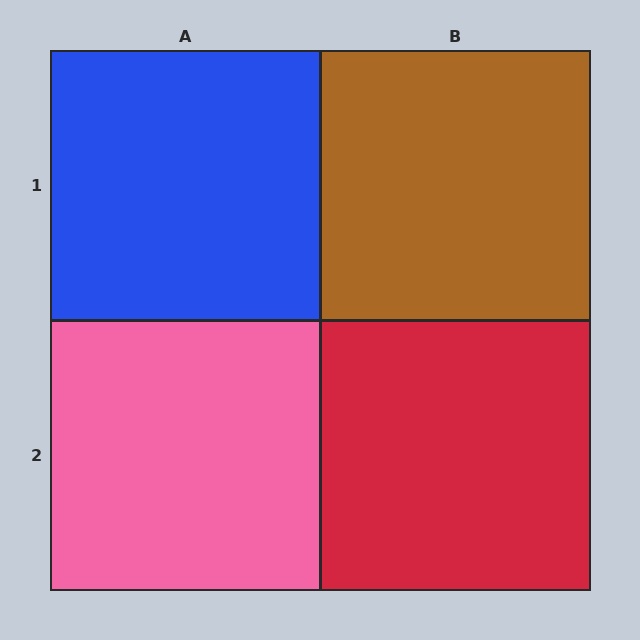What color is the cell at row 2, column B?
Red.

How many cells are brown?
1 cell is brown.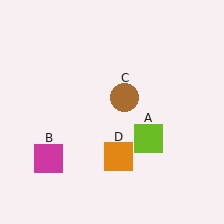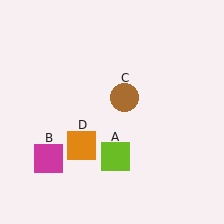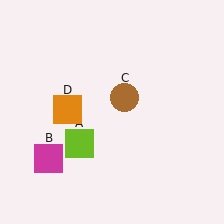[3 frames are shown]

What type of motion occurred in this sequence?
The lime square (object A), orange square (object D) rotated clockwise around the center of the scene.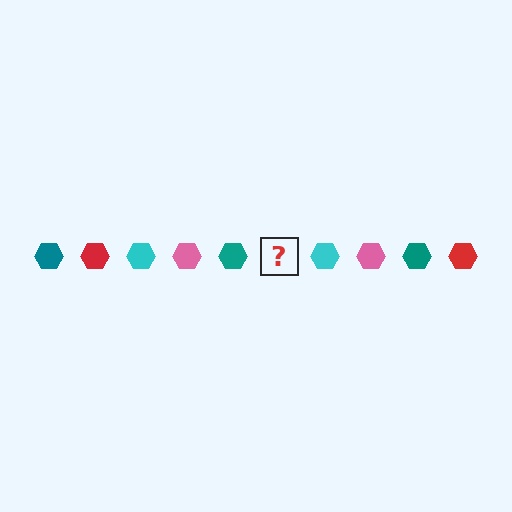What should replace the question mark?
The question mark should be replaced with a red hexagon.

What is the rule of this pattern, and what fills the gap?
The rule is that the pattern cycles through teal, red, cyan, pink hexagons. The gap should be filled with a red hexagon.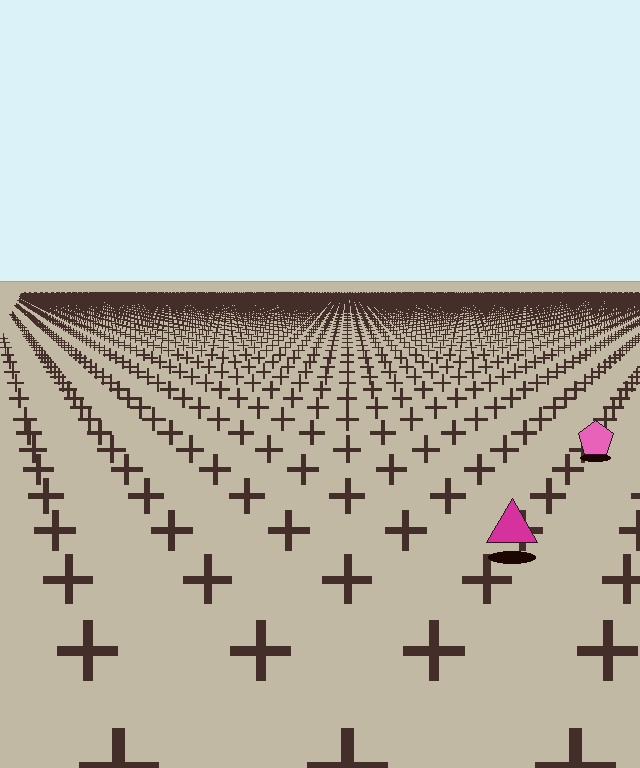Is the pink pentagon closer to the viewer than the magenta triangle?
No. The magenta triangle is closer — you can tell from the texture gradient: the ground texture is coarser near it.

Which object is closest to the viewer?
The magenta triangle is closest. The texture marks near it are larger and more spread out.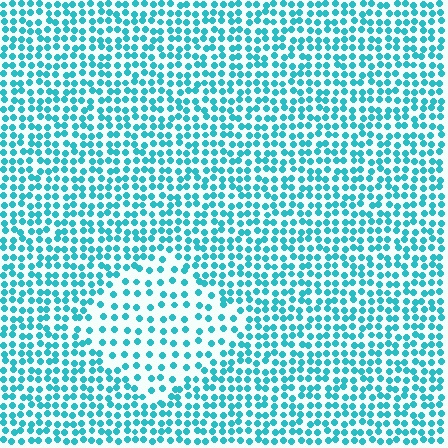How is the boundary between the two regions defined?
The boundary is defined by a change in element density (approximately 1.9x ratio). All elements are the same color, size, and shape.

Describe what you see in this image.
The image contains small cyan elements arranged at two different densities. A diamond-shaped region is visible where the elements are less densely packed than the surrounding area.